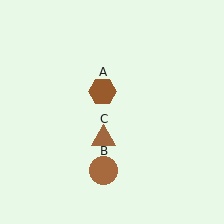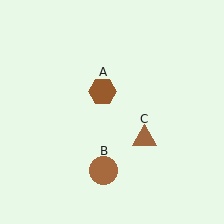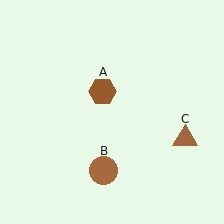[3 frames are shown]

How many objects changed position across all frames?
1 object changed position: brown triangle (object C).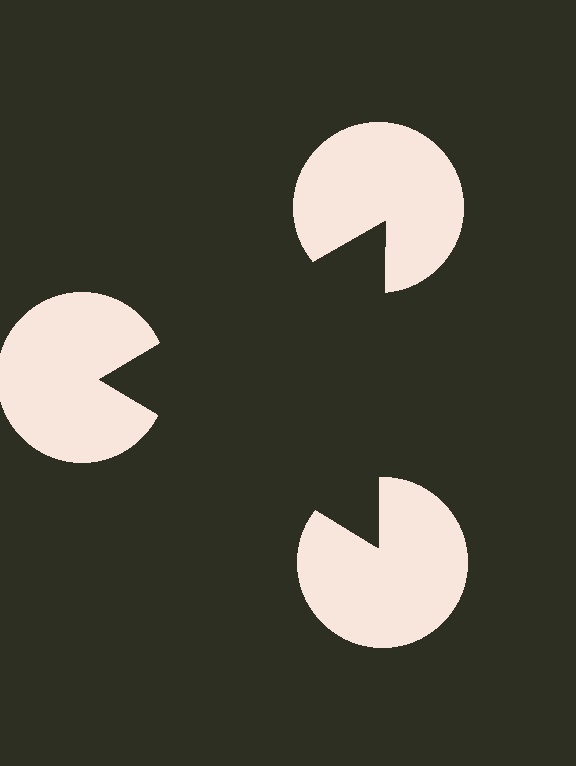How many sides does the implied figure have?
3 sides.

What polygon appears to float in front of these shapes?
An illusory triangle — its edges are inferred from the aligned wedge cuts in the pac-man discs, not physically drawn.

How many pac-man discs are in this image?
There are 3 — one at each vertex of the illusory triangle.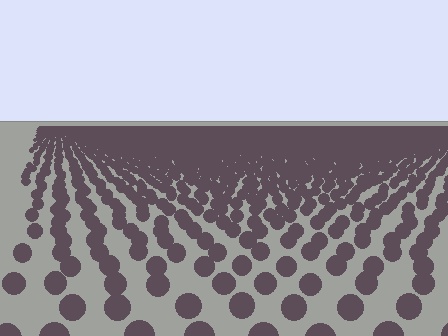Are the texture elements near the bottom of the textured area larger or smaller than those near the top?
Larger. Near the bottom, elements are closer to the viewer and appear at a bigger on-screen size.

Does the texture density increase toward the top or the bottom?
Density increases toward the top.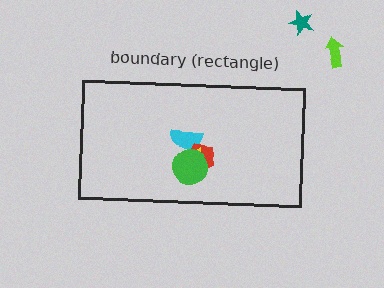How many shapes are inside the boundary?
4 inside, 2 outside.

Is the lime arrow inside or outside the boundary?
Outside.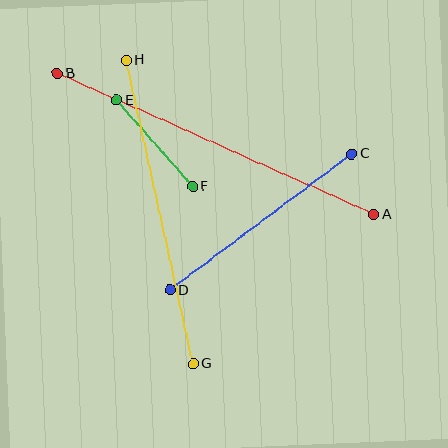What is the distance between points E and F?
The distance is approximately 115 pixels.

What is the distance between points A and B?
The distance is approximately 346 pixels.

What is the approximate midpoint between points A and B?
The midpoint is at approximately (216, 144) pixels.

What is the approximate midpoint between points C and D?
The midpoint is at approximately (261, 222) pixels.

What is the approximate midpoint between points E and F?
The midpoint is at approximately (155, 143) pixels.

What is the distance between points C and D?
The distance is approximately 227 pixels.